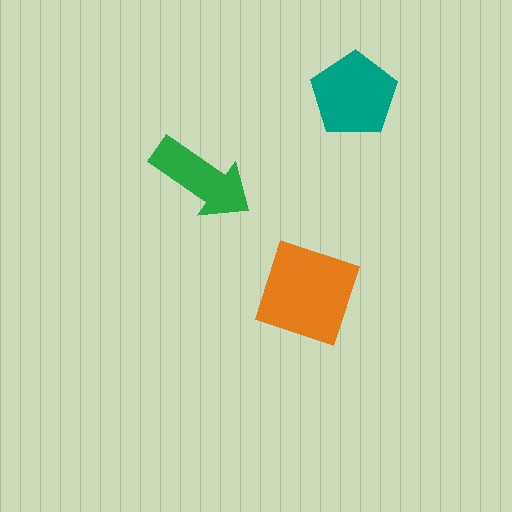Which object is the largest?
The orange square.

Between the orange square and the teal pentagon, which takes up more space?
The orange square.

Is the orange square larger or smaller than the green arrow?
Larger.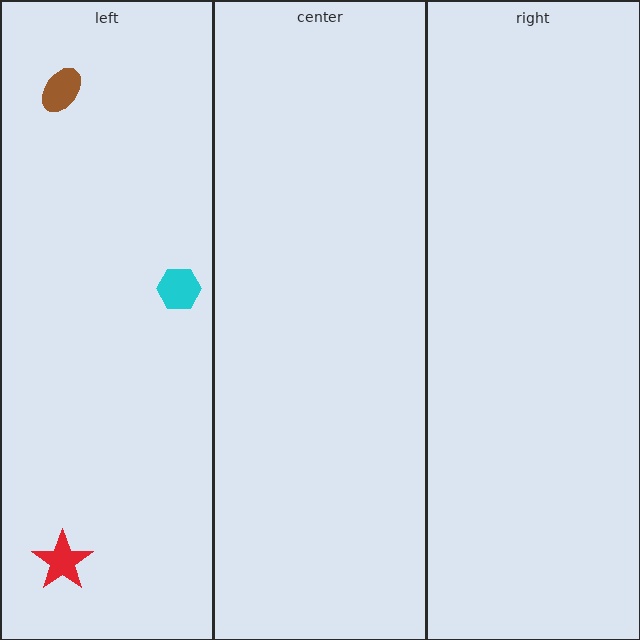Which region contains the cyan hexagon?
The left region.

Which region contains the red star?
The left region.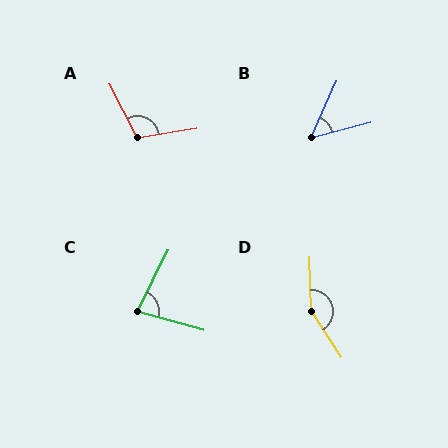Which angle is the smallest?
B, at approximately 50 degrees.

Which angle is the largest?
D, at approximately 149 degrees.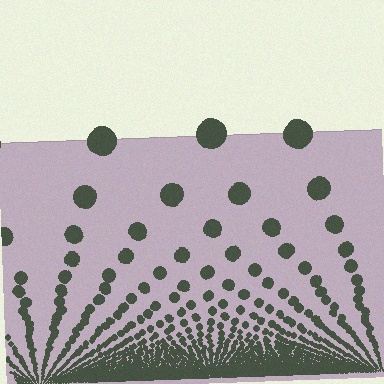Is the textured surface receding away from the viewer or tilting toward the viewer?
The surface appears to tilt toward the viewer. Texture elements get larger and sparser toward the top.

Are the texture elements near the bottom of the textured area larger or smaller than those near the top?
Smaller. The gradient is inverted — elements near the bottom are smaller and denser.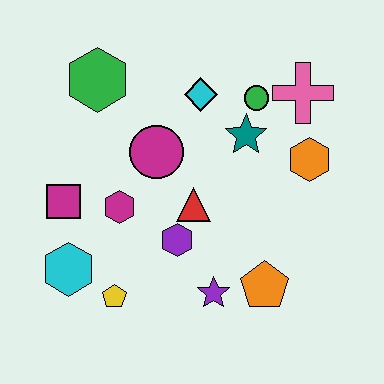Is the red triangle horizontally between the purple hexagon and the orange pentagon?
Yes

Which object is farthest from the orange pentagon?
The green hexagon is farthest from the orange pentagon.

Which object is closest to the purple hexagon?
The red triangle is closest to the purple hexagon.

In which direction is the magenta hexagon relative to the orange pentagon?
The magenta hexagon is to the left of the orange pentagon.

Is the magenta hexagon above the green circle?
No